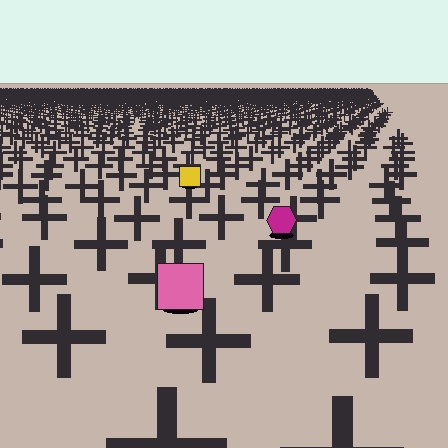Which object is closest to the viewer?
The pink square is closest. The texture marks near it are larger and more spread out.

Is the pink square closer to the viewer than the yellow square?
Yes. The pink square is closer — you can tell from the texture gradient: the ground texture is coarser near it.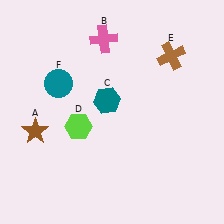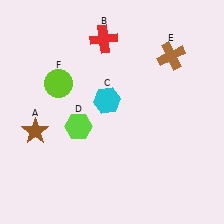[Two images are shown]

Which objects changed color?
B changed from pink to red. C changed from teal to cyan. F changed from teal to lime.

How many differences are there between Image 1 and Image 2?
There are 3 differences between the two images.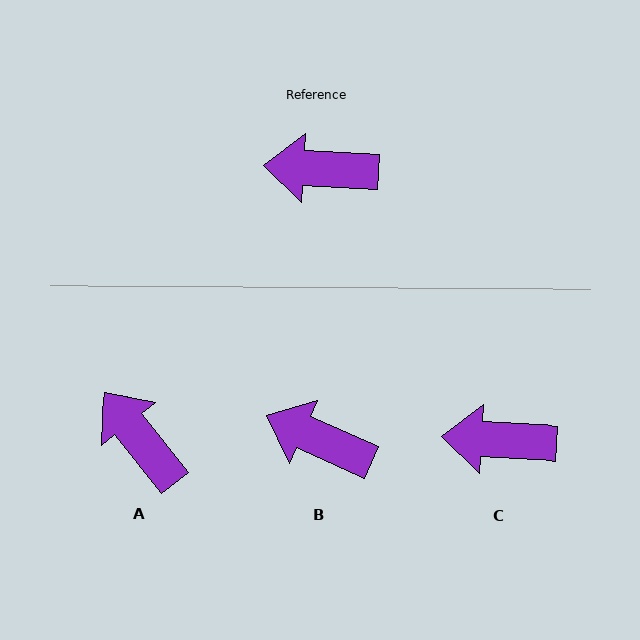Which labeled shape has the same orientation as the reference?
C.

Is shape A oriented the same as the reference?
No, it is off by about 49 degrees.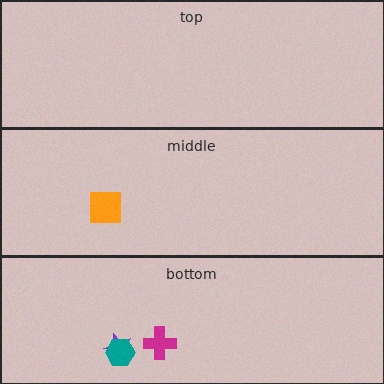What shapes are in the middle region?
The orange square.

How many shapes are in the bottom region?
3.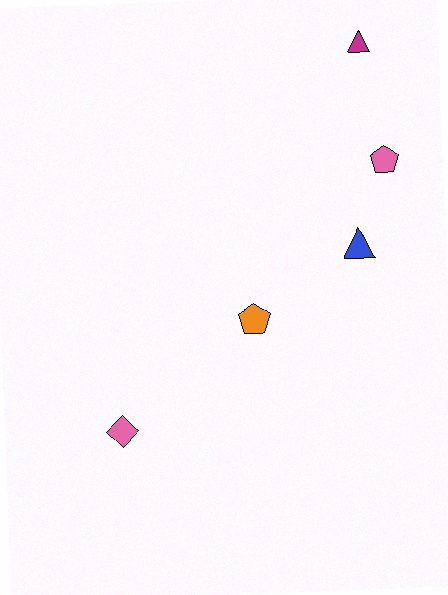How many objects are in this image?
There are 5 objects.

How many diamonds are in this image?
There is 1 diamond.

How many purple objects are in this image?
There are no purple objects.